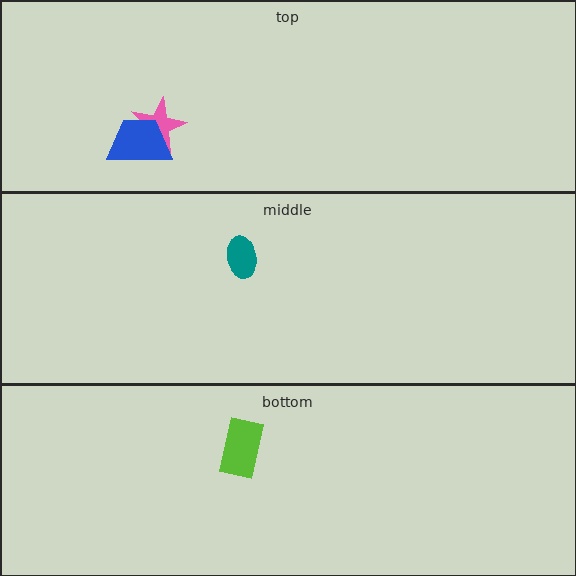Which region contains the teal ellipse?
The middle region.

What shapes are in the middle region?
The teal ellipse.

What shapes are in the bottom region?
The lime rectangle.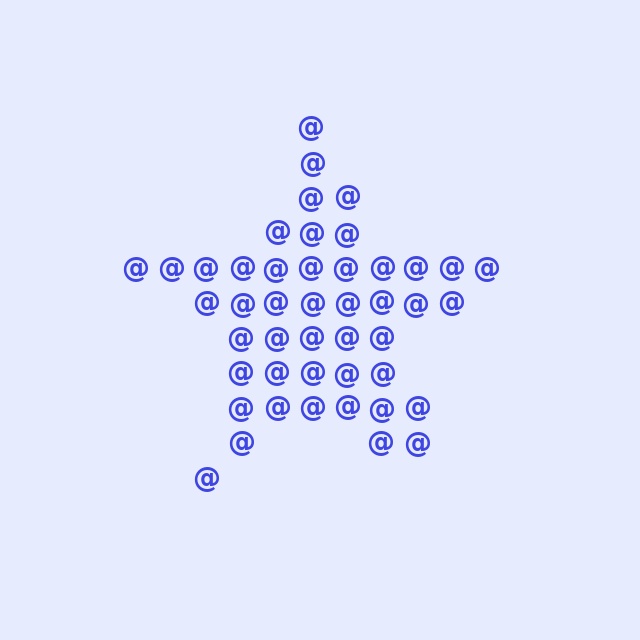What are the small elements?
The small elements are at signs.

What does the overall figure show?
The overall figure shows a star.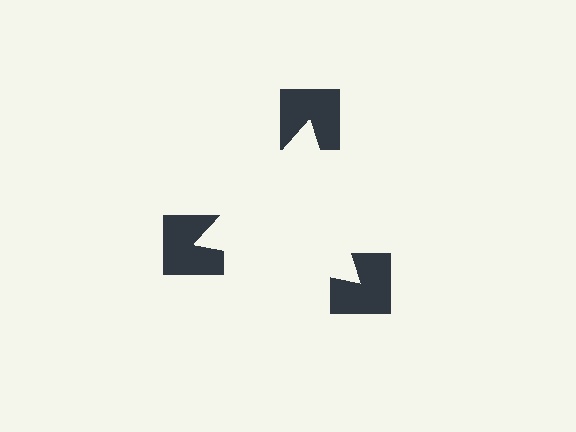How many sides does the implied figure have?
3 sides.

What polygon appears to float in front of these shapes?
An illusory triangle — its edges are inferred from the aligned wedge cuts in the notched squares, not physically drawn.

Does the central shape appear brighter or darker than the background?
It typically appears slightly brighter than the background, even though no actual brightness change is drawn.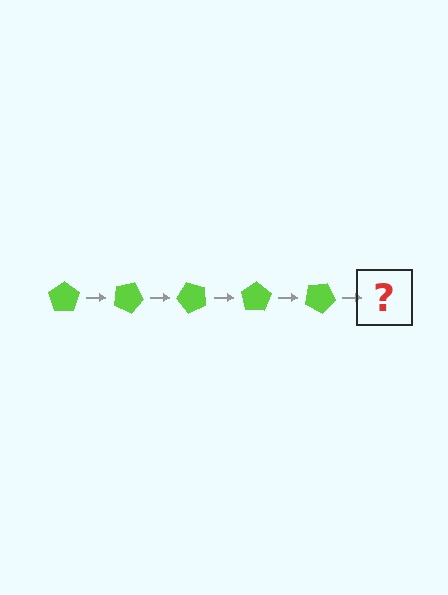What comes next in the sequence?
The next element should be a lime pentagon rotated 125 degrees.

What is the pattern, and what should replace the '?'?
The pattern is that the pentagon rotates 25 degrees each step. The '?' should be a lime pentagon rotated 125 degrees.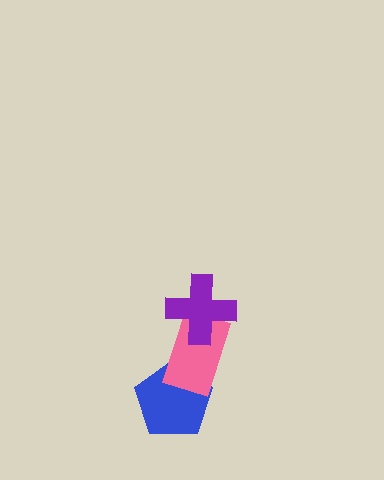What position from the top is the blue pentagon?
The blue pentagon is 3rd from the top.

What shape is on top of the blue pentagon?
The pink rectangle is on top of the blue pentagon.